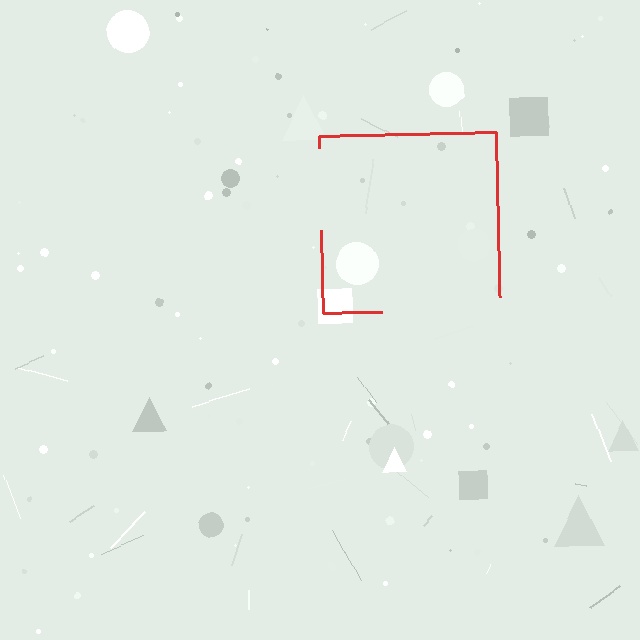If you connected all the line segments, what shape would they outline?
They would outline a square.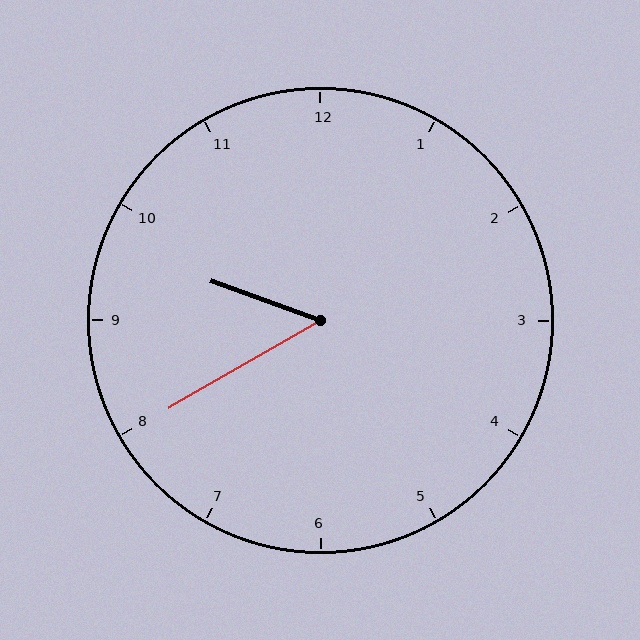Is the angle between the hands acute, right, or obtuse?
It is acute.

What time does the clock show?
9:40.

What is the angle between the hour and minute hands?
Approximately 50 degrees.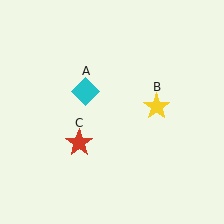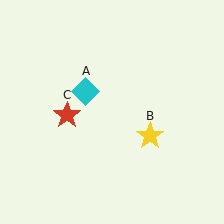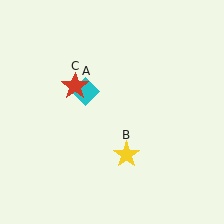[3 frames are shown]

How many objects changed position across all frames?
2 objects changed position: yellow star (object B), red star (object C).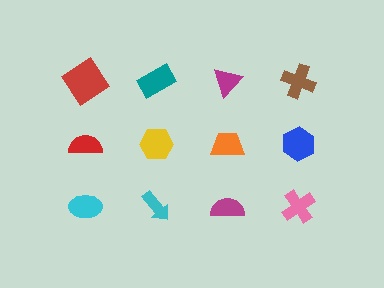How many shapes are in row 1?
4 shapes.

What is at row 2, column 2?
A yellow hexagon.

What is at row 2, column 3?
An orange trapezoid.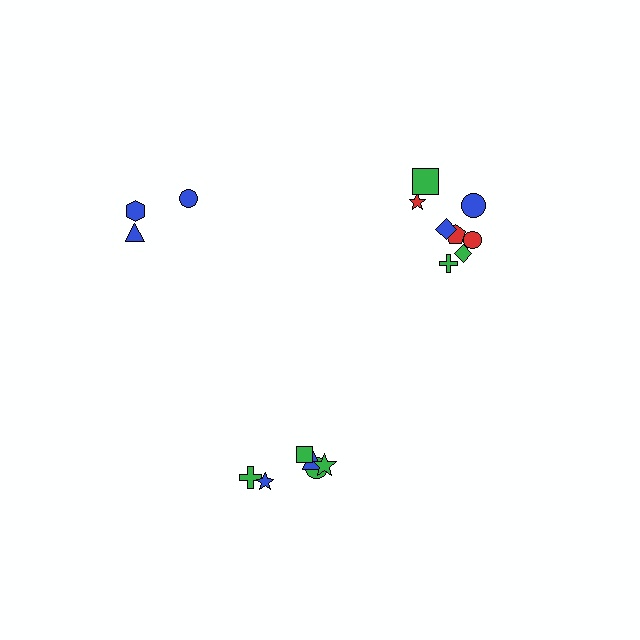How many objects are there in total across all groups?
There are 17 objects.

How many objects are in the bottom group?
There are 6 objects.